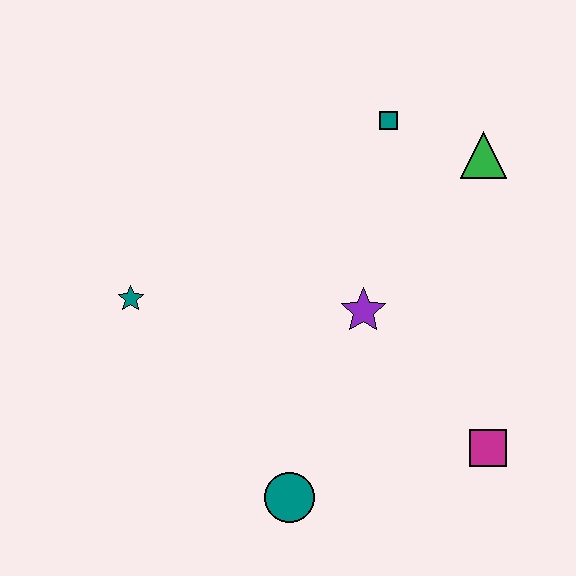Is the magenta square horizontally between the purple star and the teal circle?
No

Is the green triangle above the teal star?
Yes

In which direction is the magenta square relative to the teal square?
The magenta square is below the teal square.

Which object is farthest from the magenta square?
The teal star is farthest from the magenta square.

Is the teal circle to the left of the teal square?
Yes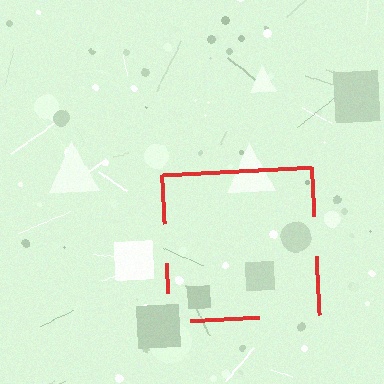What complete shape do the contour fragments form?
The contour fragments form a square.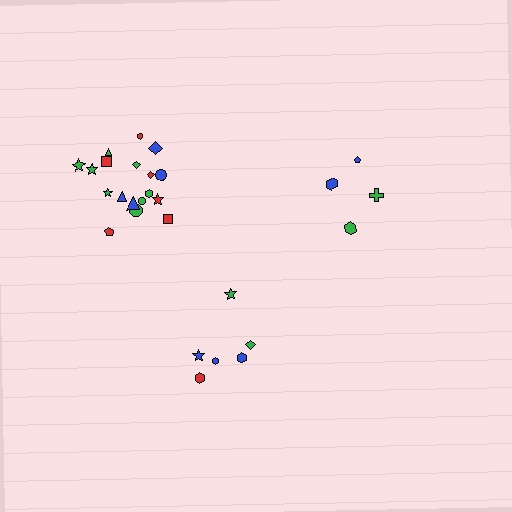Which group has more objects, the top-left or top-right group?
The top-left group.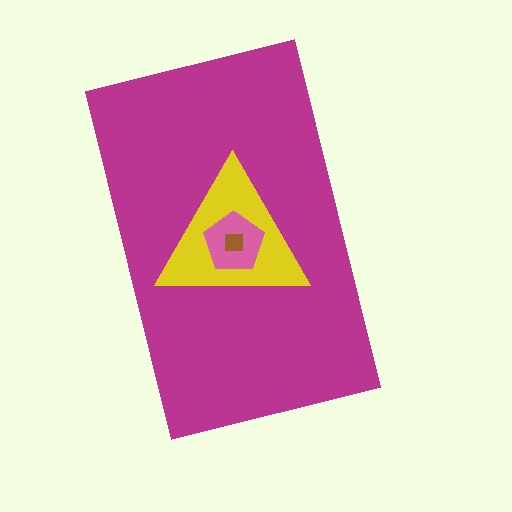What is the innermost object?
The brown square.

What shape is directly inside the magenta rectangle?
The yellow triangle.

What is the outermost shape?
The magenta rectangle.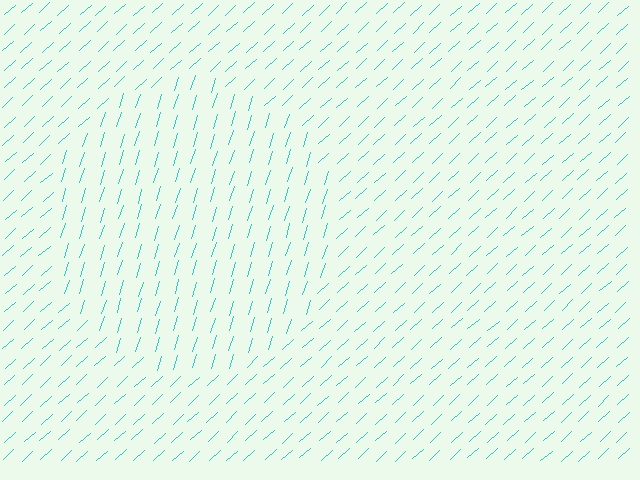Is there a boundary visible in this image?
Yes, there is a texture boundary formed by a change in line orientation.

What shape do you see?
I see a circle.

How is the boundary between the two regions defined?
The boundary is defined purely by a change in line orientation (approximately 30 degrees difference). All lines are the same color and thickness.